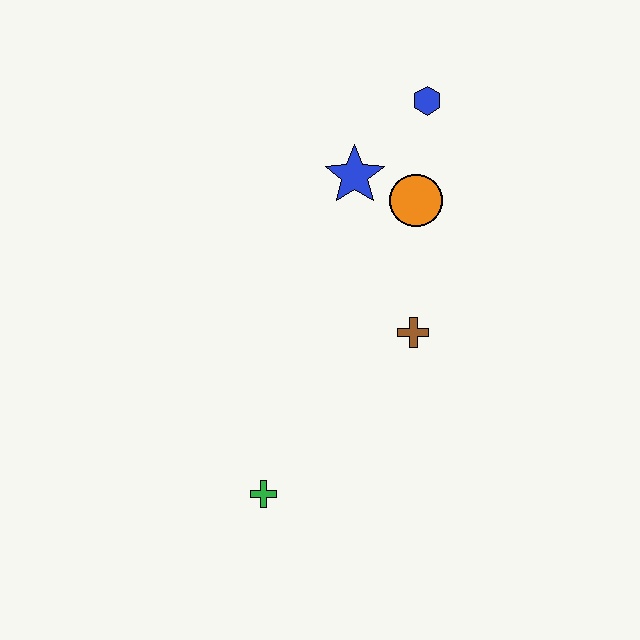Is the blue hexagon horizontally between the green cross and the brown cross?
No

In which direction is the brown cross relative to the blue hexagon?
The brown cross is below the blue hexagon.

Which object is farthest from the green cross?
The blue hexagon is farthest from the green cross.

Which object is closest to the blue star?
The orange circle is closest to the blue star.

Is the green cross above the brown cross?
No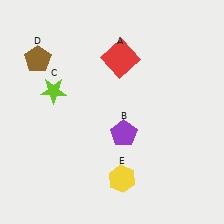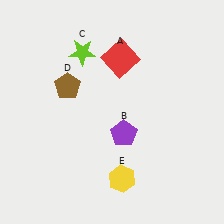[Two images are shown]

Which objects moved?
The objects that moved are: the lime star (C), the brown pentagon (D).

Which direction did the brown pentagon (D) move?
The brown pentagon (D) moved right.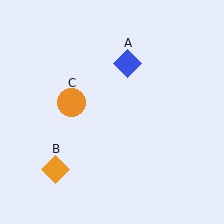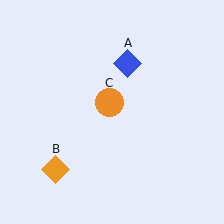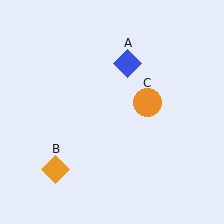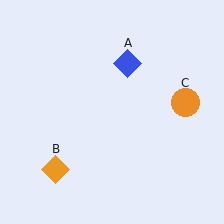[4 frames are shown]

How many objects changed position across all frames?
1 object changed position: orange circle (object C).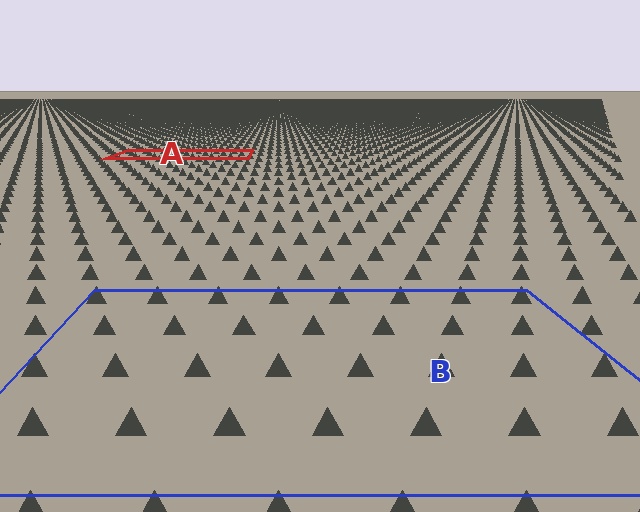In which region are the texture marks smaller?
The texture marks are smaller in region A, because it is farther away.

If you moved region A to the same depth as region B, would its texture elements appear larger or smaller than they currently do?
They would appear larger. At a closer depth, the same texture elements are projected at a bigger on-screen size.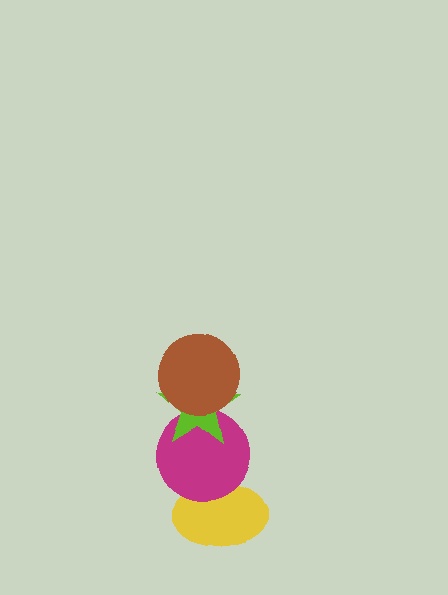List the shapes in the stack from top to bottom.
From top to bottom: the brown circle, the lime star, the magenta circle, the yellow ellipse.